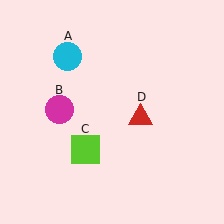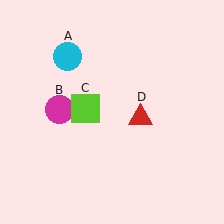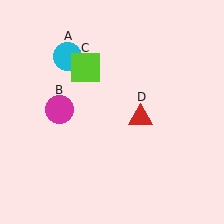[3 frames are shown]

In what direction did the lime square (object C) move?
The lime square (object C) moved up.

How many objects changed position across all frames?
1 object changed position: lime square (object C).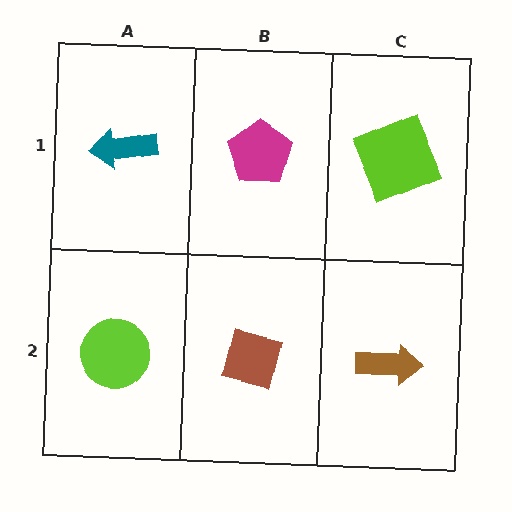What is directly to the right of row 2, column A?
A brown square.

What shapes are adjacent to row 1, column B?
A brown square (row 2, column B), a teal arrow (row 1, column A), a lime square (row 1, column C).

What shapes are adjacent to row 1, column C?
A brown arrow (row 2, column C), a magenta pentagon (row 1, column B).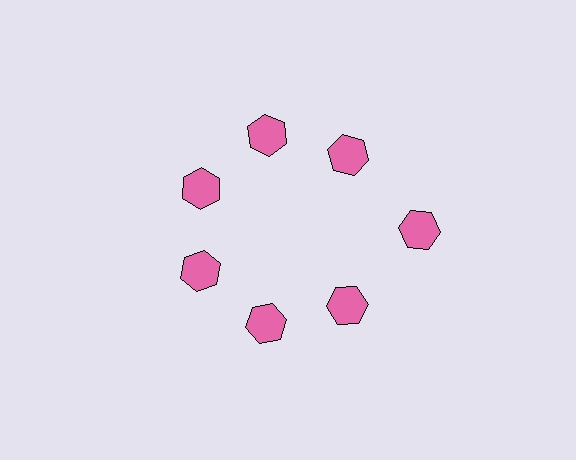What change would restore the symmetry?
The symmetry would be restored by moving it inward, back onto the ring so that all 7 hexagons sit at equal angles and equal distance from the center.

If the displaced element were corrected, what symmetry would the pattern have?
It would have 7-fold rotational symmetry — the pattern would map onto itself every 51 degrees.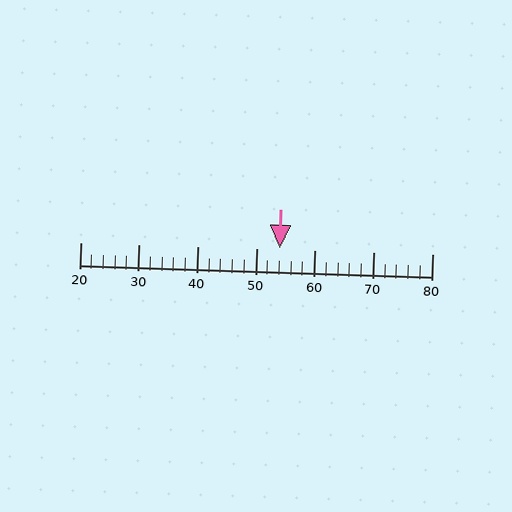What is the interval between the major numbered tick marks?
The major tick marks are spaced 10 units apart.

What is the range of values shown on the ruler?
The ruler shows values from 20 to 80.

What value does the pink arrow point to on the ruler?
The pink arrow points to approximately 54.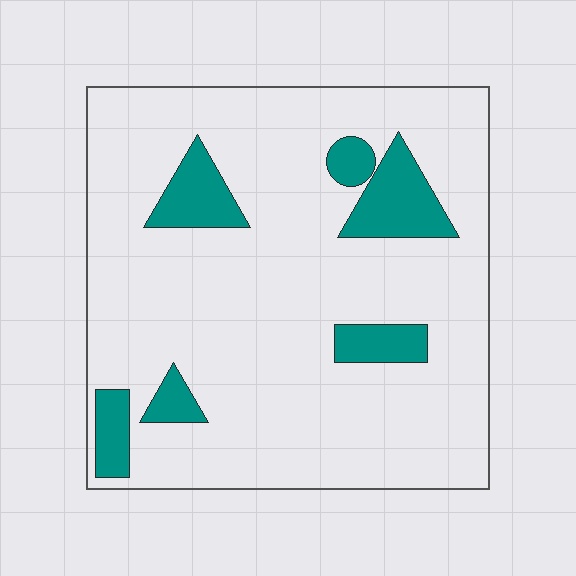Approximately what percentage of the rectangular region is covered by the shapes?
Approximately 15%.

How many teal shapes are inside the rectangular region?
6.